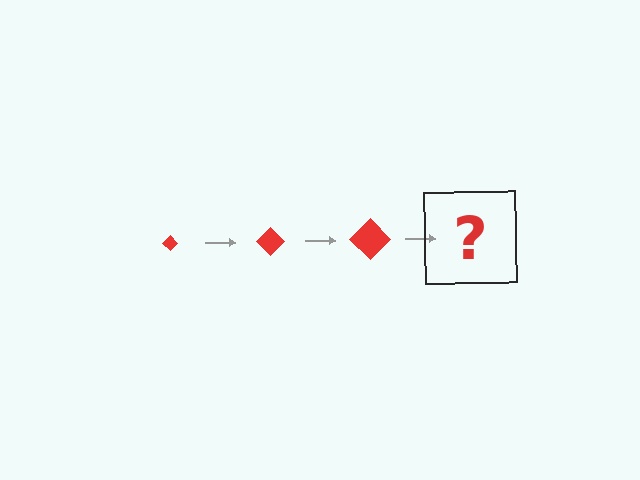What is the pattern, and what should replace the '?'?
The pattern is that the diamond gets progressively larger each step. The '?' should be a red diamond, larger than the previous one.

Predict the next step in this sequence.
The next step is a red diamond, larger than the previous one.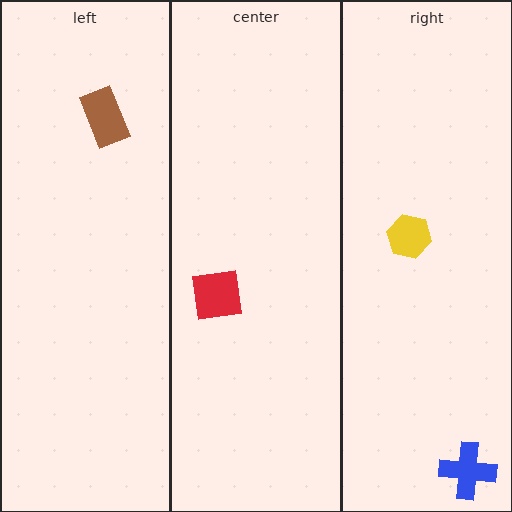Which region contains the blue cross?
The right region.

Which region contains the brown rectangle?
The left region.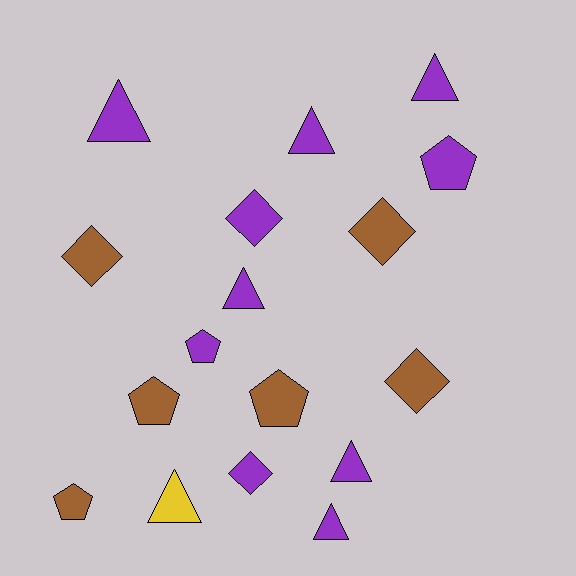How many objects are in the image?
There are 17 objects.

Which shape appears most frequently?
Triangle, with 7 objects.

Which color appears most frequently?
Purple, with 10 objects.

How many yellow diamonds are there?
There are no yellow diamonds.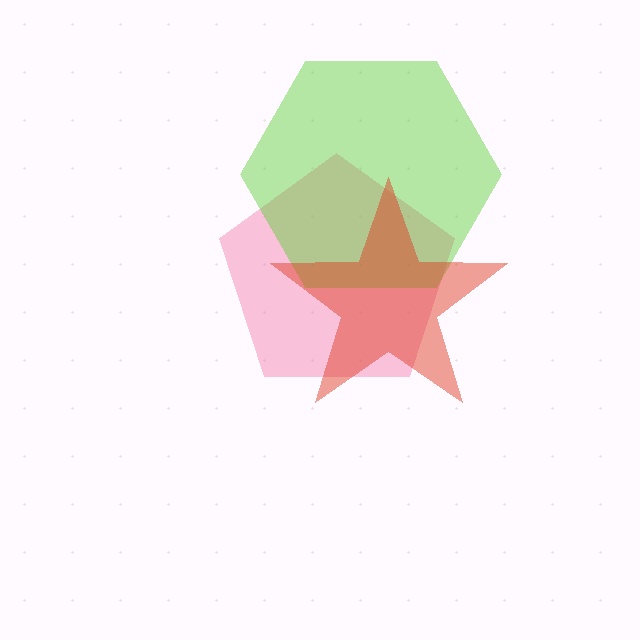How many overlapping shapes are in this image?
There are 3 overlapping shapes in the image.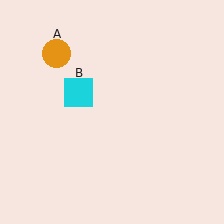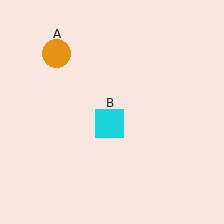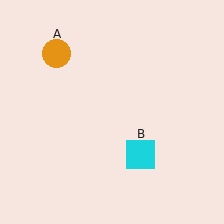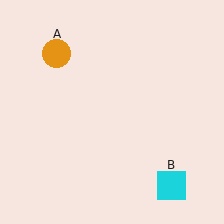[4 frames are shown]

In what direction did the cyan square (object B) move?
The cyan square (object B) moved down and to the right.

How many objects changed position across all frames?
1 object changed position: cyan square (object B).